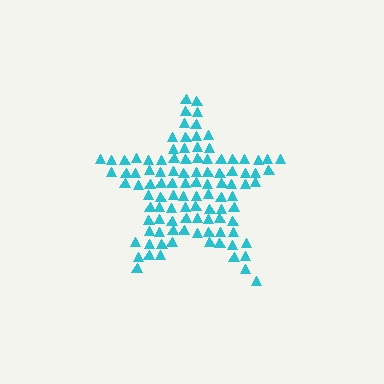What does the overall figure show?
The overall figure shows a star.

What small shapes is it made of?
It is made of small triangles.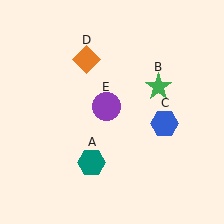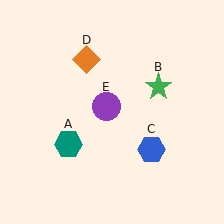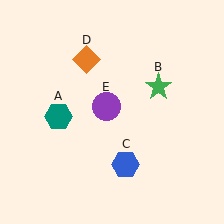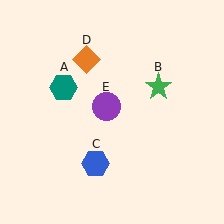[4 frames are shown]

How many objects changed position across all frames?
2 objects changed position: teal hexagon (object A), blue hexagon (object C).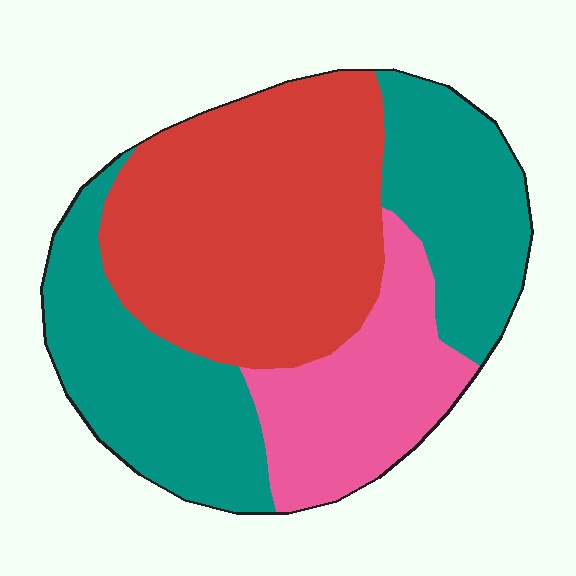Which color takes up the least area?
Pink, at roughly 20%.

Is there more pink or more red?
Red.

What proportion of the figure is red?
Red takes up between a quarter and a half of the figure.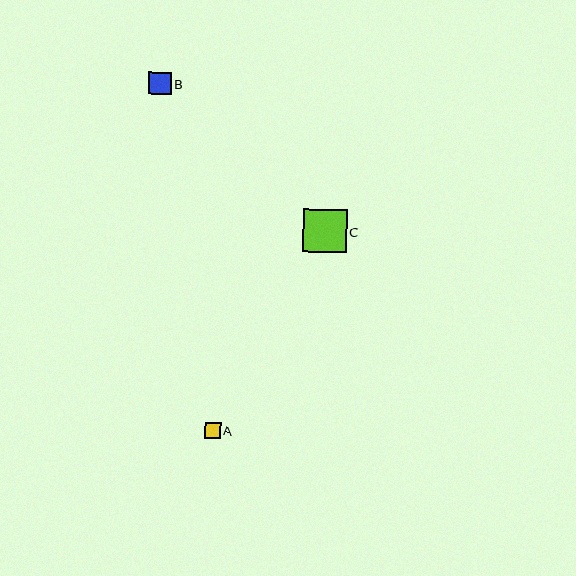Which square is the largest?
Square C is the largest with a size of approximately 43 pixels.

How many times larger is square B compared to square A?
Square B is approximately 1.4 times the size of square A.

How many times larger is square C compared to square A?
Square C is approximately 2.7 times the size of square A.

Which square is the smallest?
Square A is the smallest with a size of approximately 16 pixels.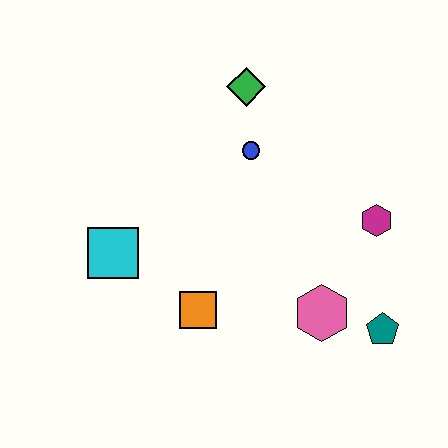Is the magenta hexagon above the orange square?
Yes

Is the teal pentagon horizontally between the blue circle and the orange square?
No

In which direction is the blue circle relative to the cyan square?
The blue circle is to the right of the cyan square.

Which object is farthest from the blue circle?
The teal pentagon is farthest from the blue circle.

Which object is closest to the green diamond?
The blue circle is closest to the green diamond.